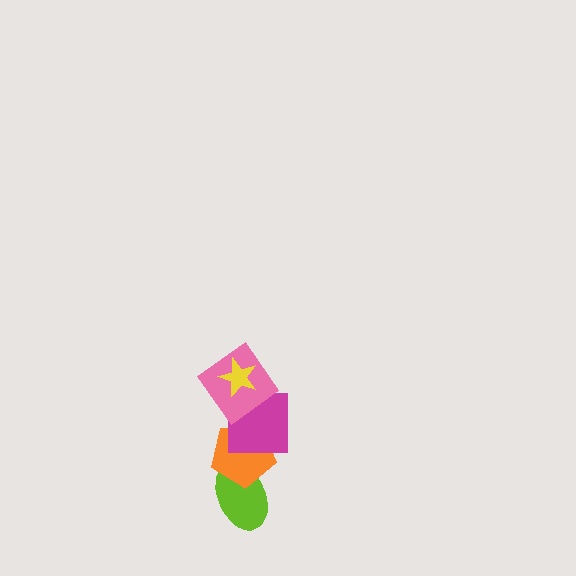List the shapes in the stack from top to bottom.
From top to bottom: the yellow star, the pink diamond, the magenta square, the orange pentagon, the lime ellipse.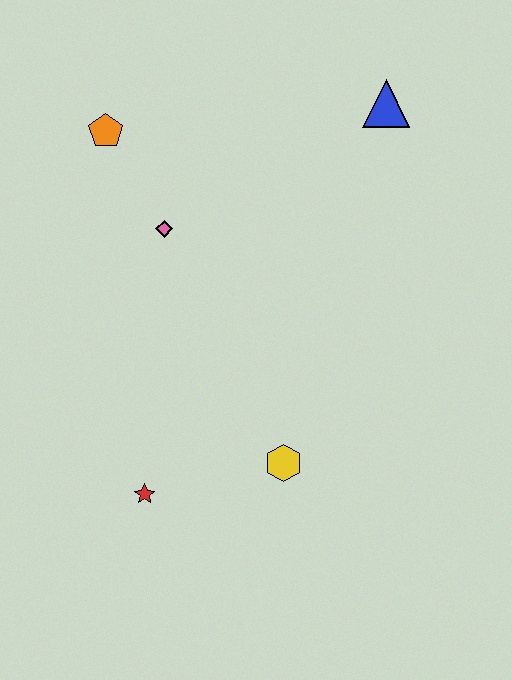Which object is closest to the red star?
The yellow hexagon is closest to the red star.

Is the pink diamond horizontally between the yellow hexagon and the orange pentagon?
Yes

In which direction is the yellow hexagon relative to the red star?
The yellow hexagon is to the right of the red star.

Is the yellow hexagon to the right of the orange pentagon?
Yes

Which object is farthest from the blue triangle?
The red star is farthest from the blue triangle.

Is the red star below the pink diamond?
Yes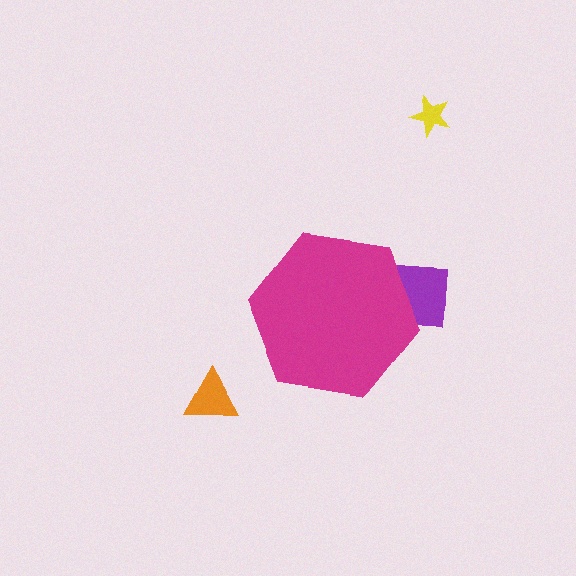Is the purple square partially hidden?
Yes, the purple square is partially hidden behind the magenta hexagon.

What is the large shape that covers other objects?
A magenta hexagon.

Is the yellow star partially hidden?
No, the yellow star is fully visible.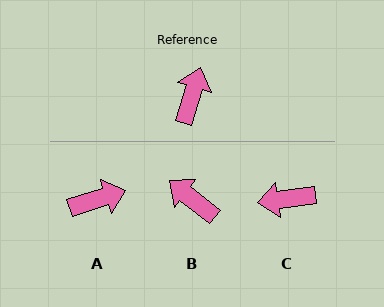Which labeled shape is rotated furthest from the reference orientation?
C, about 114 degrees away.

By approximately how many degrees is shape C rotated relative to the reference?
Approximately 114 degrees counter-clockwise.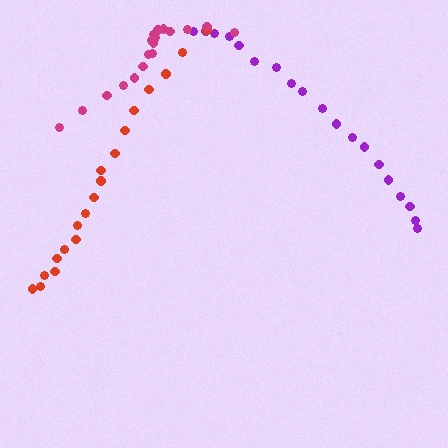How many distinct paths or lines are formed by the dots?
There are 3 distinct paths.